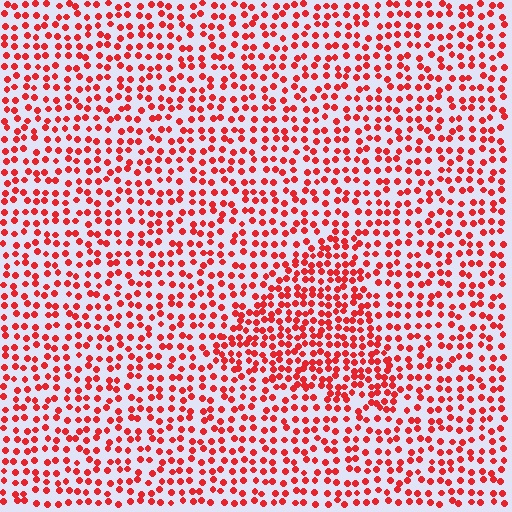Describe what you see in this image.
The image contains small red elements arranged at two different densities. A triangle-shaped region is visible where the elements are more densely packed than the surrounding area.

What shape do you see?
I see a triangle.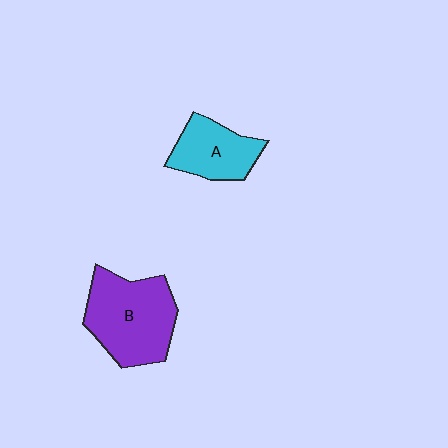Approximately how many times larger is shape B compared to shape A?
Approximately 1.6 times.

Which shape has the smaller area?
Shape A (cyan).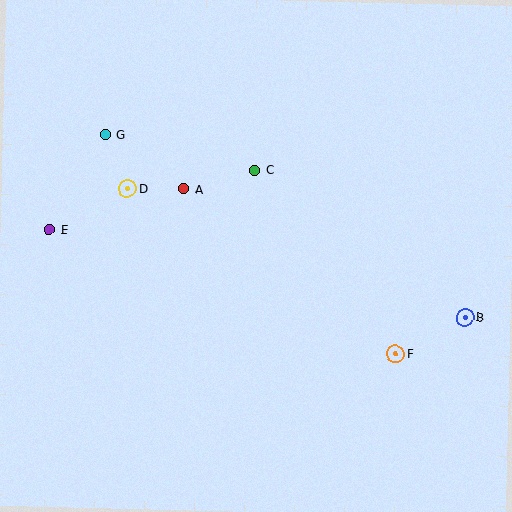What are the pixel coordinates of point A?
Point A is at (183, 189).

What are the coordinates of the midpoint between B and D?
The midpoint between B and D is at (296, 253).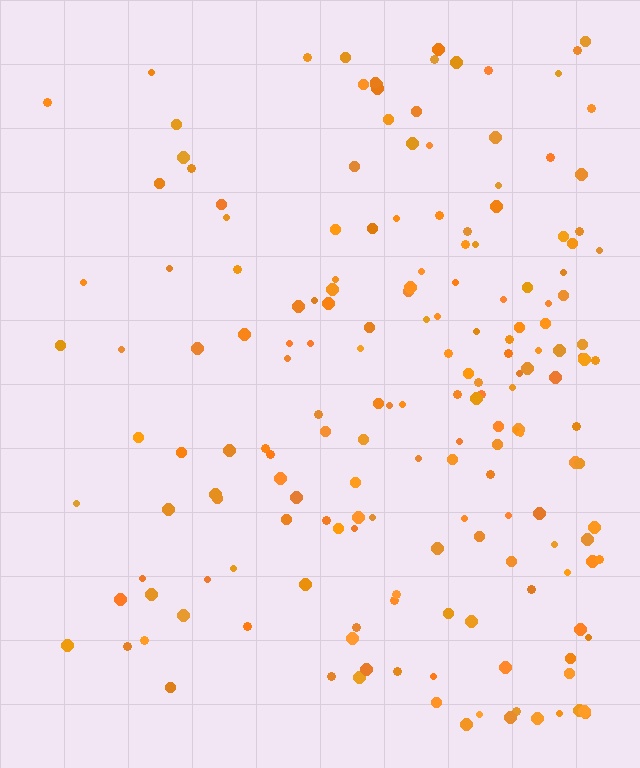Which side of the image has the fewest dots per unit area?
The left.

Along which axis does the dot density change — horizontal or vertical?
Horizontal.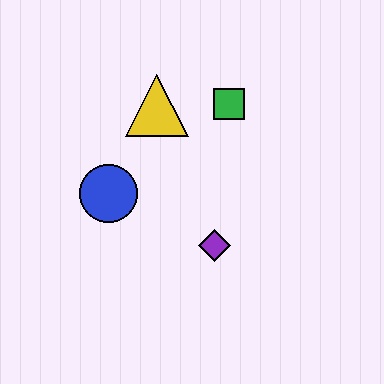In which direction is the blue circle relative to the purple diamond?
The blue circle is to the left of the purple diamond.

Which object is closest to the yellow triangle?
The green square is closest to the yellow triangle.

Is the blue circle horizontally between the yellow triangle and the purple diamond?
No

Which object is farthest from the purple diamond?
The yellow triangle is farthest from the purple diamond.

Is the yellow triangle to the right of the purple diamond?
No